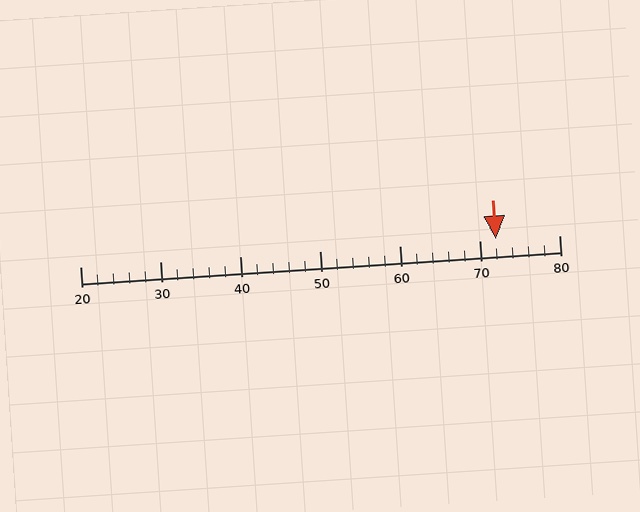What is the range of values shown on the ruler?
The ruler shows values from 20 to 80.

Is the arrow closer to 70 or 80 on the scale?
The arrow is closer to 70.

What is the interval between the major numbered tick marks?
The major tick marks are spaced 10 units apart.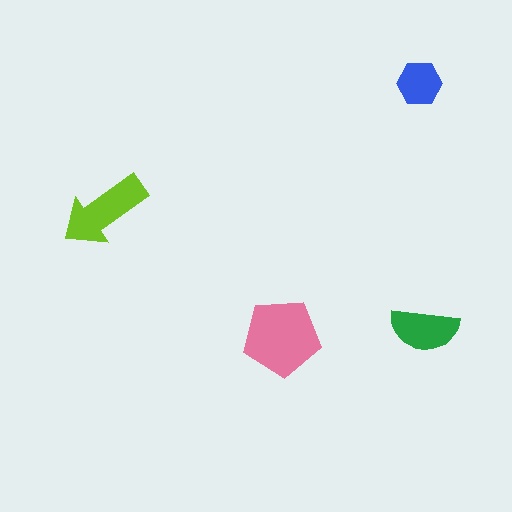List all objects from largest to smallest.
The pink pentagon, the lime arrow, the green semicircle, the blue hexagon.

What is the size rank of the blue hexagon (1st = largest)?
4th.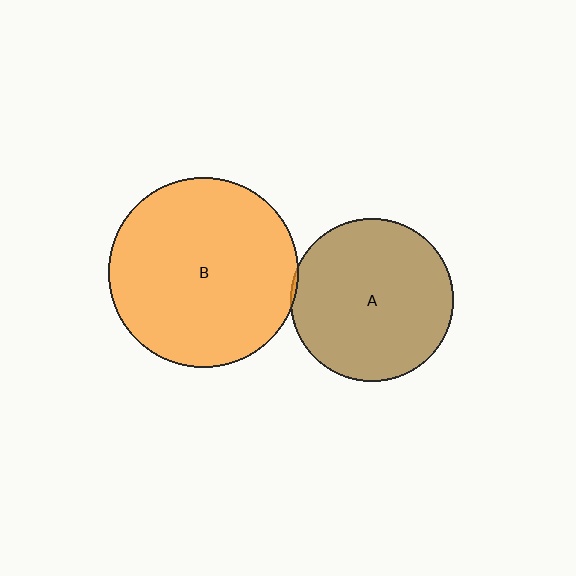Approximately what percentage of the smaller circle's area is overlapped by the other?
Approximately 5%.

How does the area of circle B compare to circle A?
Approximately 1.4 times.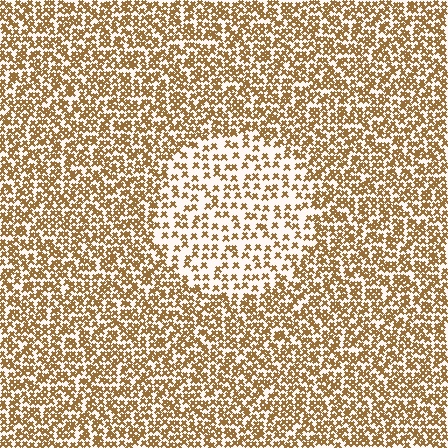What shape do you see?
I see a circle.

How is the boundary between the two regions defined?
The boundary is defined by a change in element density (approximately 2.1x ratio). All elements are the same color, size, and shape.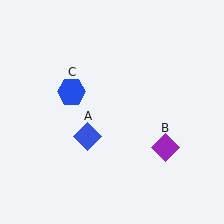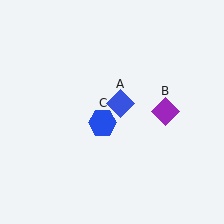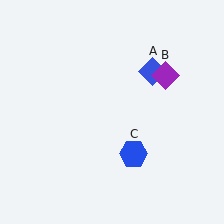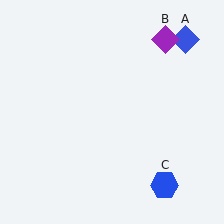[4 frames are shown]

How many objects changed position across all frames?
3 objects changed position: blue diamond (object A), purple diamond (object B), blue hexagon (object C).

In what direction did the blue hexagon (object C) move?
The blue hexagon (object C) moved down and to the right.